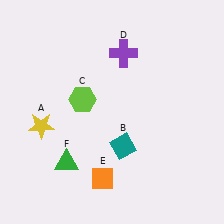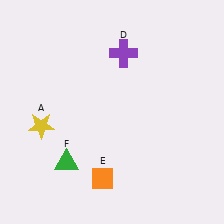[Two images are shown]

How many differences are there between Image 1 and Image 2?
There are 2 differences between the two images.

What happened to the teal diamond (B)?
The teal diamond (B) was removed in Image 2. It was in the bottom-right area of Image 1.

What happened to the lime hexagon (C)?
The lime hexagon (C) was removed in Image 2. It was in the top-left area of Image 1.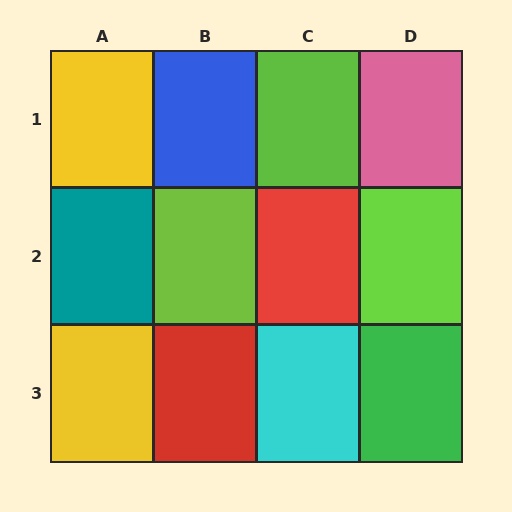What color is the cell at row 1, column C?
Lime.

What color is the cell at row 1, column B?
Blue.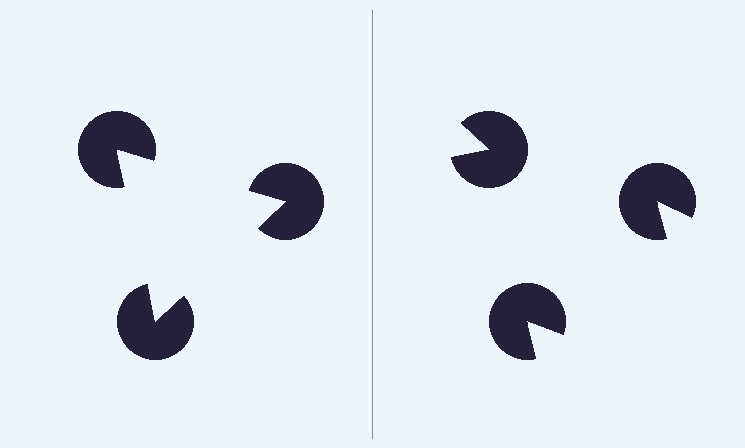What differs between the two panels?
The pac-man discs are positioned identically on both sides; only the wedge orientations differ. On the left they align to a triangle; on the right they are misaligned.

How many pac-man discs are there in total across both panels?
6 — 3 on each side.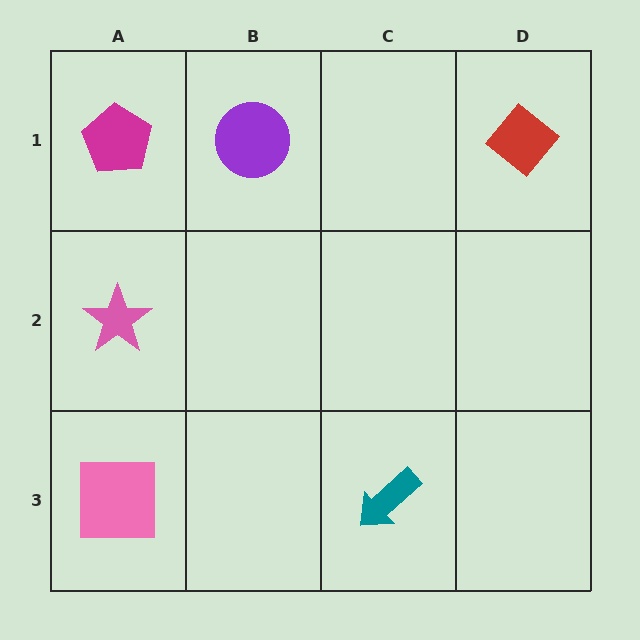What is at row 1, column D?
A red diamond.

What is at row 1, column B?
A purple circle.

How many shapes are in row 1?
3 shapes.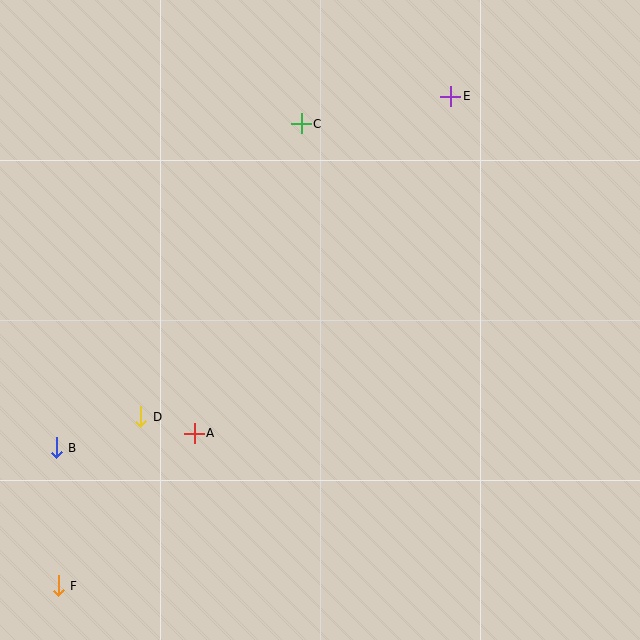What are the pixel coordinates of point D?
Point D is at (141, 417).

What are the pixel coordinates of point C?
Point C is at (301, 124).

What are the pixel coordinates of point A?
Point A is at (194, 433).